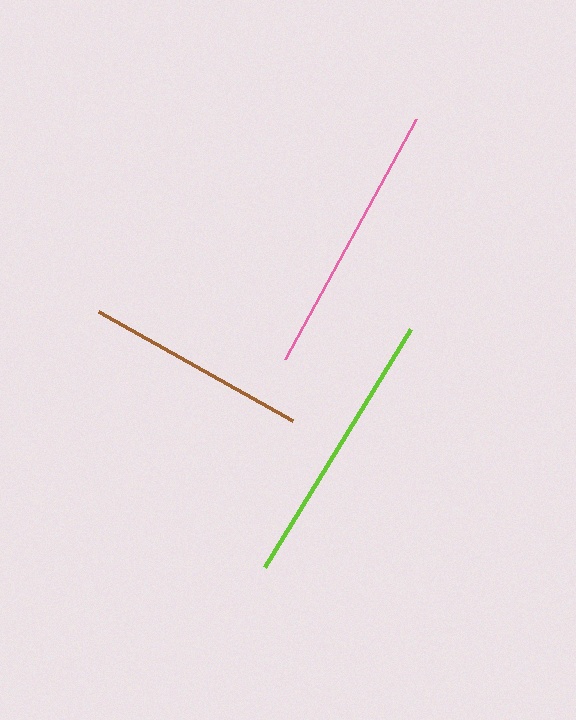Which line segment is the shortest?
The brown line is the shortest at approximately 222 pixels.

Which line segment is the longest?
The lime line is the longest at approximately 280 pixels.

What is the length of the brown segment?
The brown segment is approximately 222 pixels long.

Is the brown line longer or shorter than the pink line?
The pink line is longer than the brown line.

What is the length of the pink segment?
The pink segment is approximately 274 pixels long.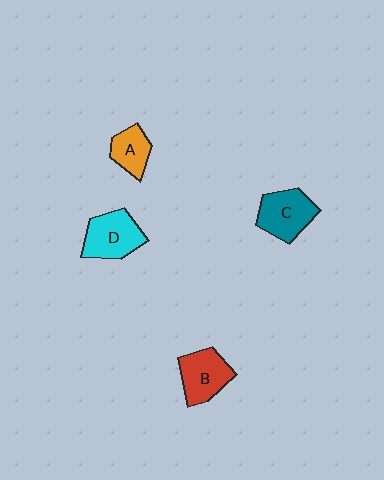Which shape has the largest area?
Shape D (cyan).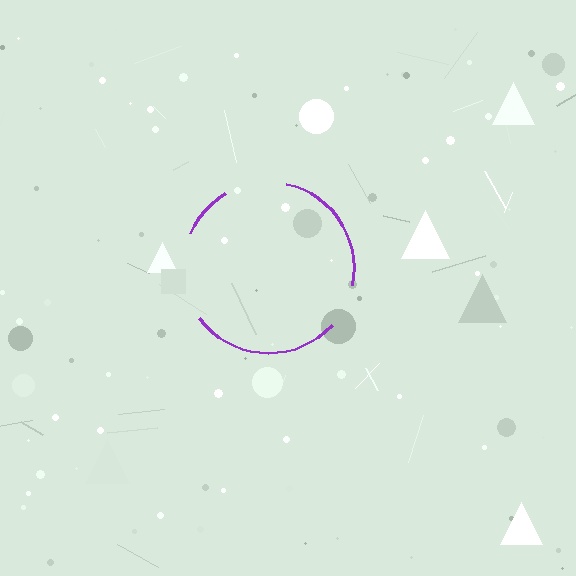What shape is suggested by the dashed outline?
The dashed outline suggests a circle.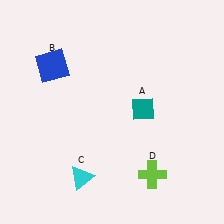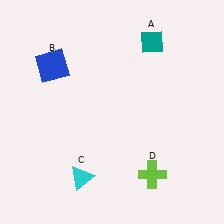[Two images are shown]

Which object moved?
The teal diamond (A) moved up.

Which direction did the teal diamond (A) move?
The teal diamond (A) moved up.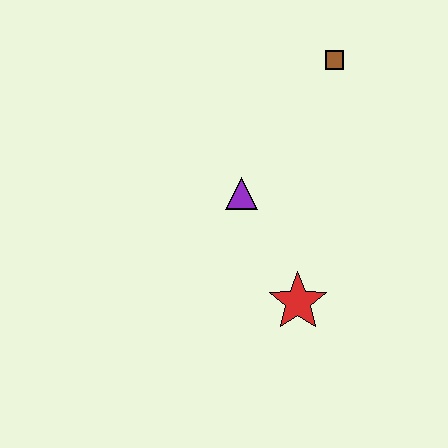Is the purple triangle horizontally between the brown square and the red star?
No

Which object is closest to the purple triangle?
The red star is closest to the purple triangle.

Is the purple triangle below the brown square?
Yes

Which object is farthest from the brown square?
The red star is farthest from the brown square.